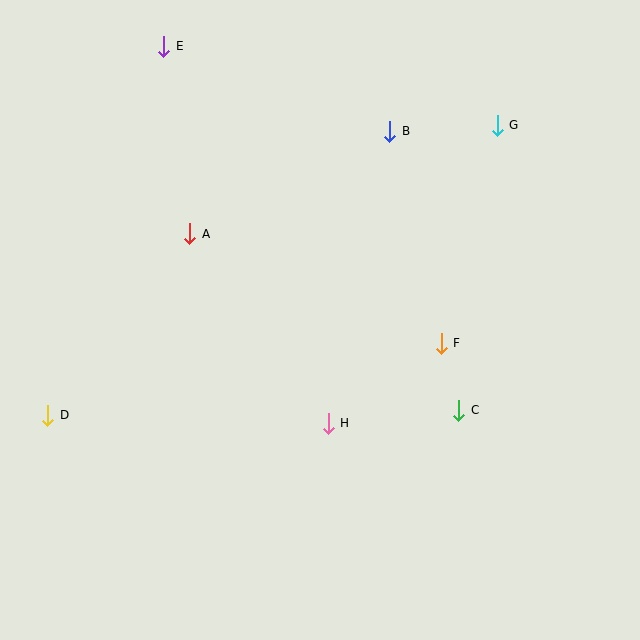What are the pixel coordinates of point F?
Point F is at (441, 343).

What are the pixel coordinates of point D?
Point D is at (48, 415).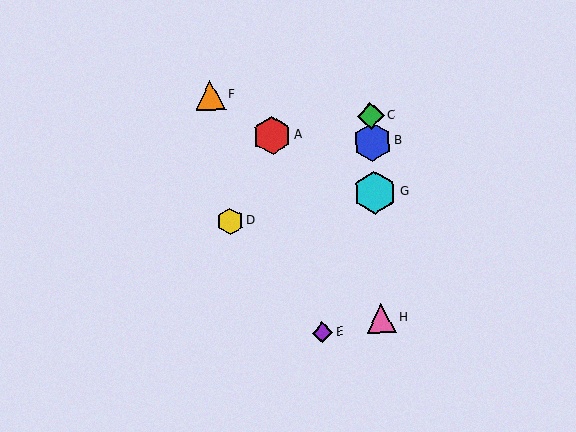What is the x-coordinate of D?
Object D is at x≈230.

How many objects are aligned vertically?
4 objects (B, C, G, H) are aligned vertically.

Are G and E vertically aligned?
No, G is at x≈375 and E is at x≈322.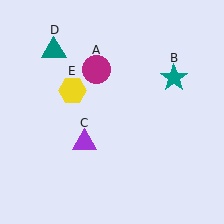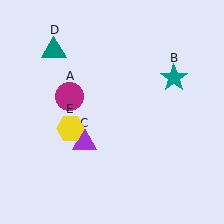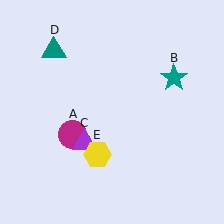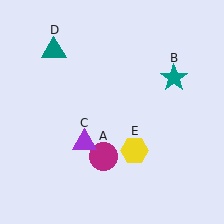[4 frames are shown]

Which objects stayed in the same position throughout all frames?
Teal star (object B) and purple triangle (object C) and teal triangle (object D) remained stationary.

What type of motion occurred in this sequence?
The magenta circle (object A), yellow hexagon (object E) rotated counterclockwise around the center of the scene.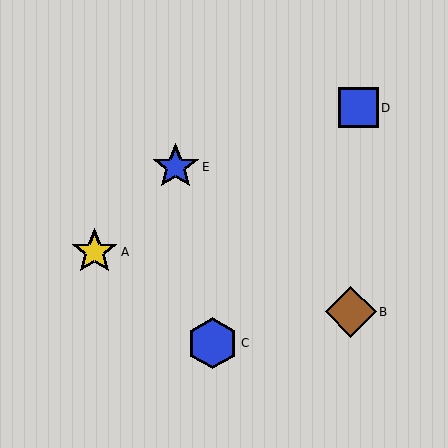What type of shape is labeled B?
Shape B is a brown diamond.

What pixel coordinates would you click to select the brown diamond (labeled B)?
Click at (351, 312) to select the brown diamond B.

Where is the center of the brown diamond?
The center of the brown diamond is at (351, 312).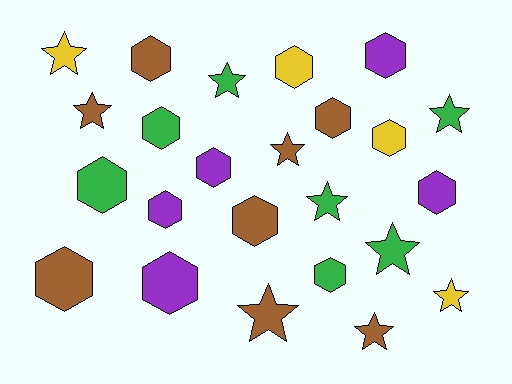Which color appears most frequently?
Brown, with 8 objects.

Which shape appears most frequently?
Hexagon, with 14 objects.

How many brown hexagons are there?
There are 4 brown hexagons.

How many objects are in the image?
There are 24 objects.